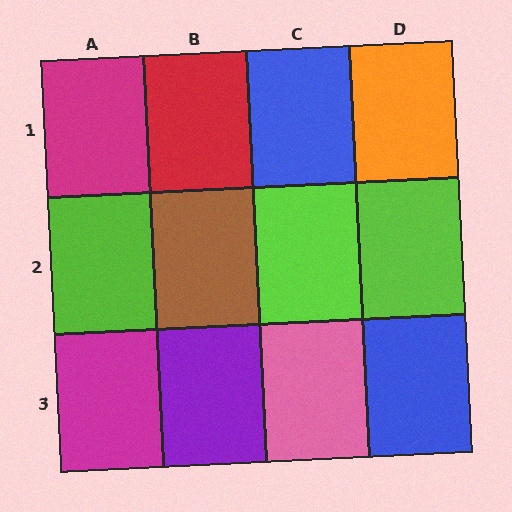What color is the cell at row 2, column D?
Lime.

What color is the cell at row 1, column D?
Orange.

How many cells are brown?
1 cell is brown.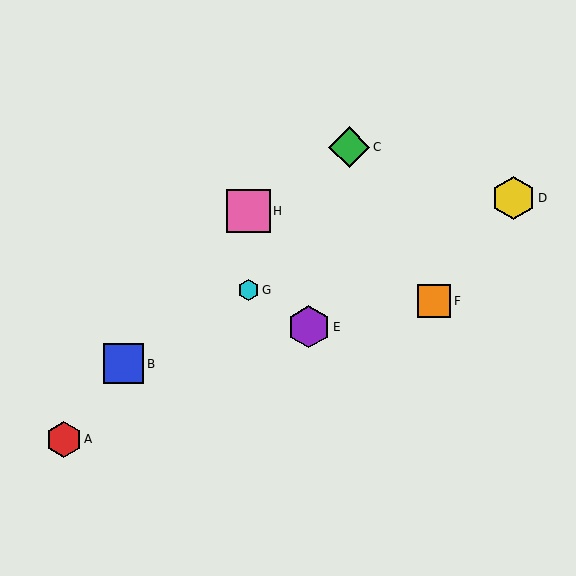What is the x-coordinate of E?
Object E is at x≈309.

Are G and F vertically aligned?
No, G is at x≈249 and F is at x≈434.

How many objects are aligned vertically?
2 objects (G, H) are aligned vertically.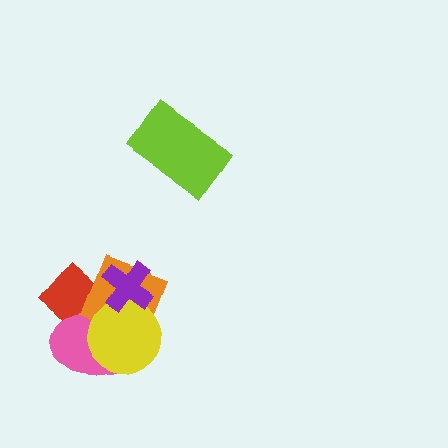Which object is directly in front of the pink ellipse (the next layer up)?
The orange diamond is directly in front of the pink ellipse.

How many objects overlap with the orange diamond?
4 objects overlap with the orange diamond.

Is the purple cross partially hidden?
No, no other shape covers it.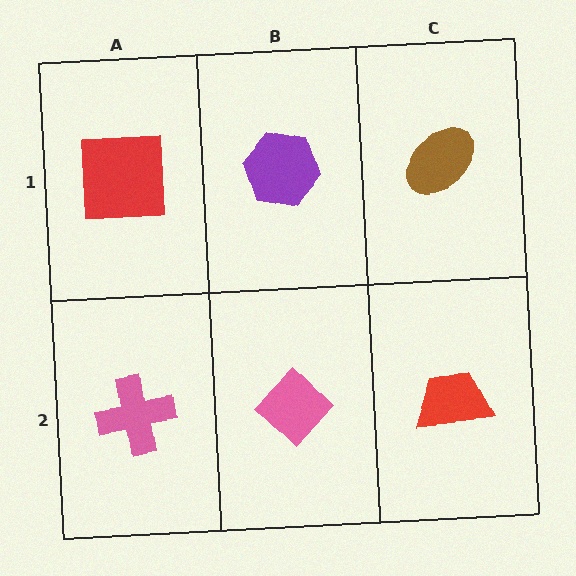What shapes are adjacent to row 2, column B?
A purple hexagon (row 1, column B), a pink cross (row 2, column A), a red trapezoid (row 2, column C).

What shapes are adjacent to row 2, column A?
A red square (row 1, column A), a pink diamond (row 2, column B).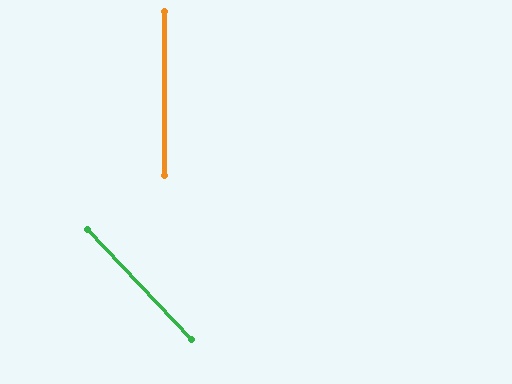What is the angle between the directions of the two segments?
Approximately 43 degrees.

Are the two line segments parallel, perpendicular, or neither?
Neither parallel nor perpendicular — they differ by about 43°.